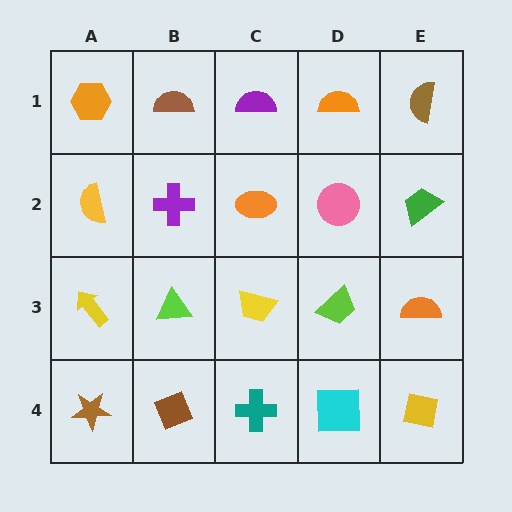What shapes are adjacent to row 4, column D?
A lime trapezoid (row 3, column D), a teal cross (row 4, column C), a yellow square (row 4, column E).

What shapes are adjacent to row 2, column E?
A brown semicircle (row 1, column E), an orange semicircle (row 3, column E), a pink circle (row 2, column D).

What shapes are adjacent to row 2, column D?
An orange semicircle (row 1, column D), a lime trapezoid (row 3, column D), an orange ellipse (row 2, column C), a green trapezoid (row 2, column E).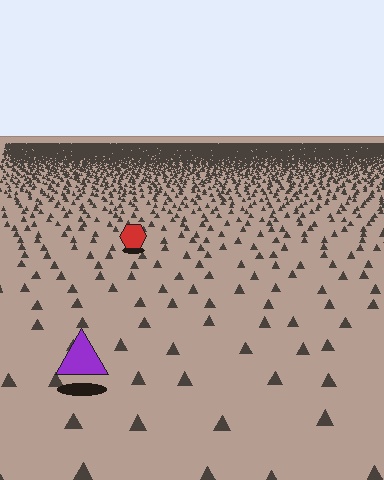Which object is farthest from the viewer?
The red hexagon is farthest from the viewer. It appears smaller and the ground texture around it is denser.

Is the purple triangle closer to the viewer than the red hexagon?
Yes. The purple triangle is closer — you can tell from the texture gradient: the ground texture is coarser near it.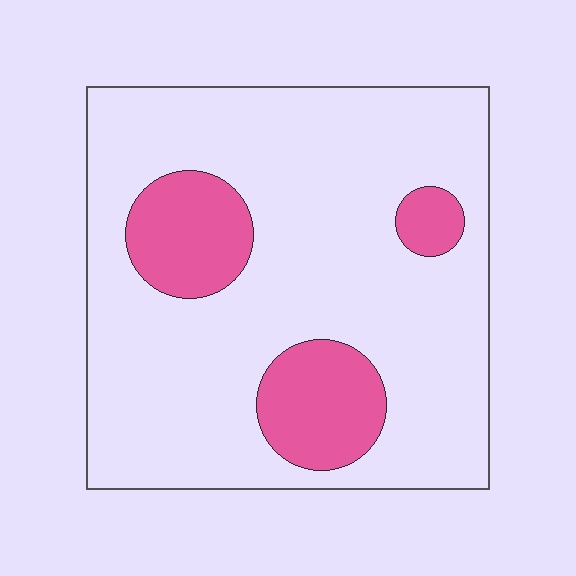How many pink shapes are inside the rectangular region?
3.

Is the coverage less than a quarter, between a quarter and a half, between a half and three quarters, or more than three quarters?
Less than a quarter.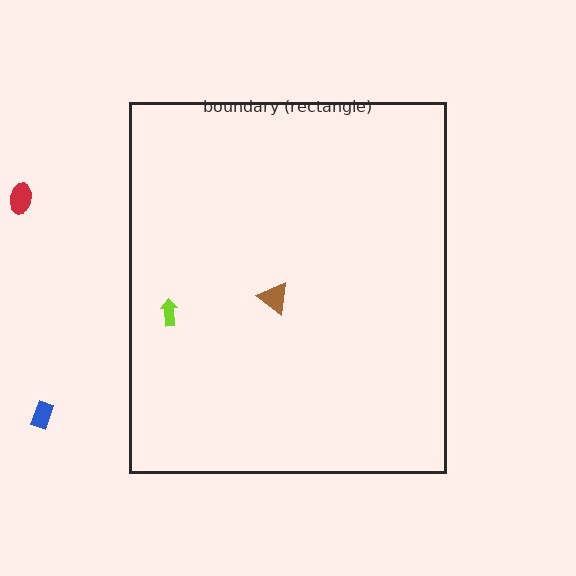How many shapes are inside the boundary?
2 inside, 2 outside.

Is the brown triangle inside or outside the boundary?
Inside.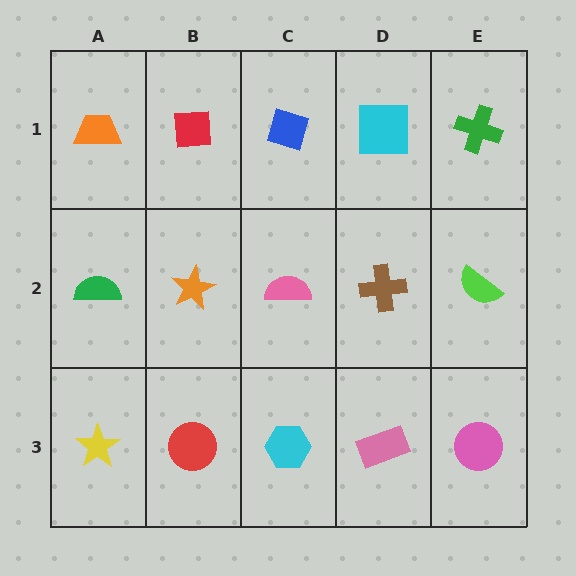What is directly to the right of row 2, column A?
An orange star.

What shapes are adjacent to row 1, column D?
A brown cross (row 2, column D), a blue diamond (row 1, column C), a green cross (row 1, column E).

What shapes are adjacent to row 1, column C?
A pink semicircle (row 2, column C), a red square (row 1, column B), a cyan square (row 1, column D).